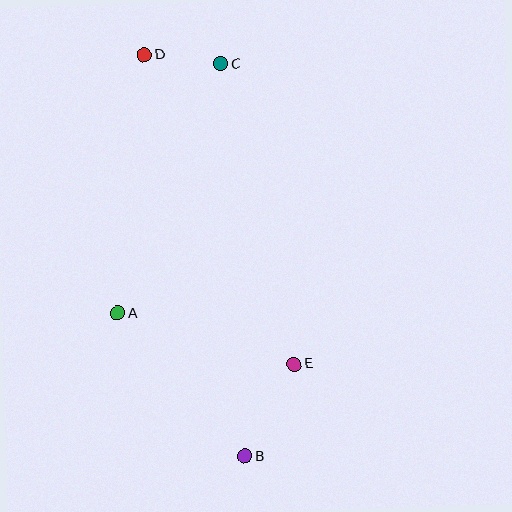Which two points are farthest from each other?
Points B and D are farthest from each other.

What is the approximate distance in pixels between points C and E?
The distance between C and E is approximately 309 pixels.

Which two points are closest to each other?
Points C and D are closest to each other.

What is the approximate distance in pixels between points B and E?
The distance between B and E is approximately 104 pixels.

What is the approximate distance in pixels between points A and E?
The distance between A and E is approximately 183 pixels.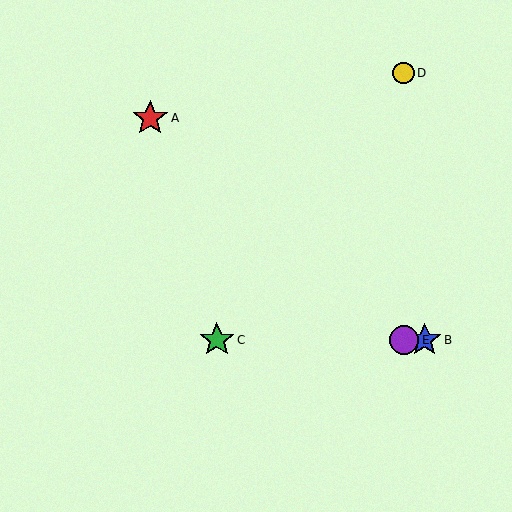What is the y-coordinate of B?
Object B is at y≈340.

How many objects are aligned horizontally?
3 objects (B, C, E) are aligned horizontally.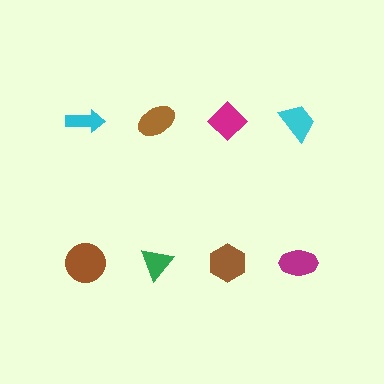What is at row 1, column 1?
A cyan arrow.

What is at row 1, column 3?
A magenta diamond.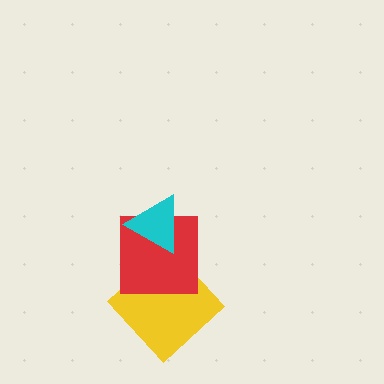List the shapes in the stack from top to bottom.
From top to bottom: the cyan triangle, the red square, the yellow diamond.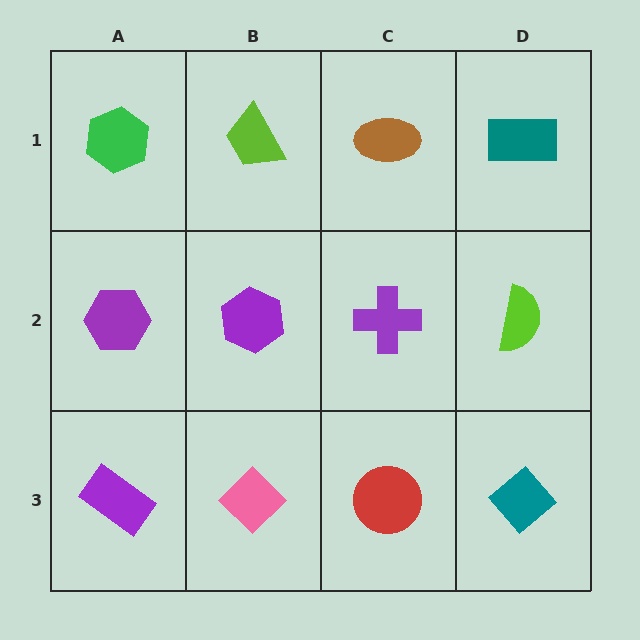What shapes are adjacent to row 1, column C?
A purple cross (row 2, column C), a lime trapezoid (row 1, column B), a teal rectangle (row 1, column D).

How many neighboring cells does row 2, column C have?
4.